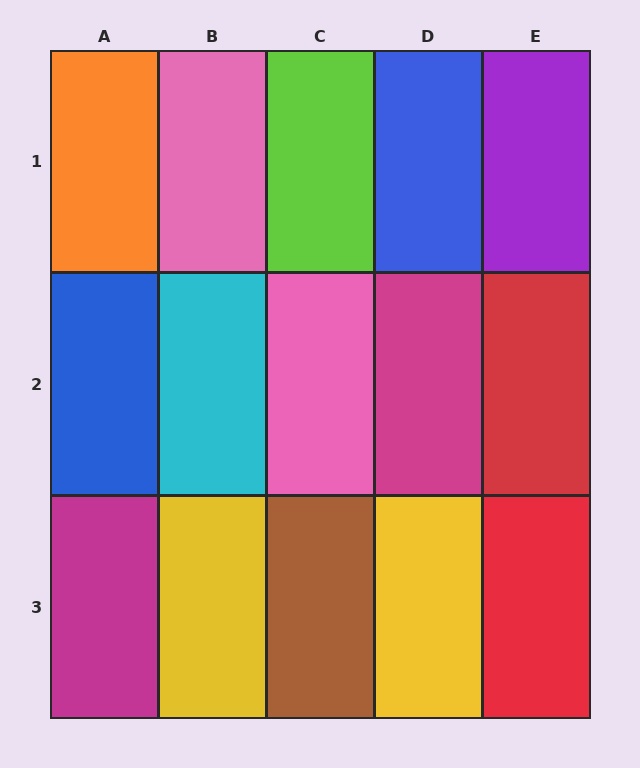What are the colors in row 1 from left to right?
Orange, pink, lime, blue, purple.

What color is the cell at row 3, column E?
Red.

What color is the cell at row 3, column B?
Yellow.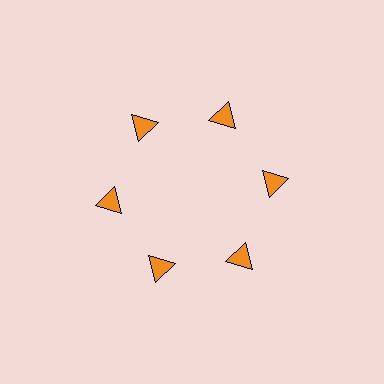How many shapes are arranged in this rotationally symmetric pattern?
There are 6 shapes, arranged in 6 groups of 1.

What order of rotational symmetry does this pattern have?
This pattern has 6-fold rotational symmetry.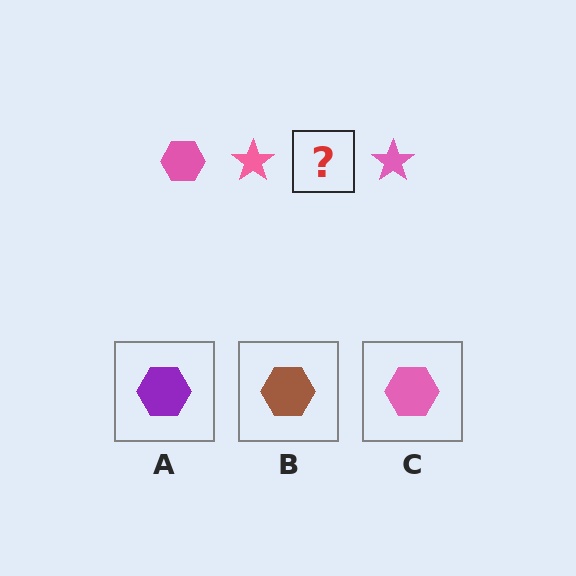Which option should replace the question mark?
Option C.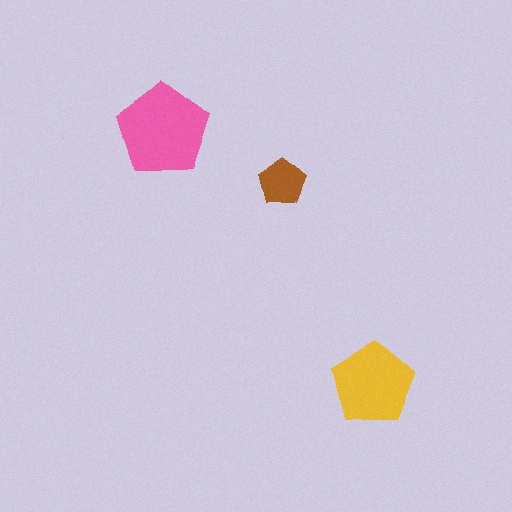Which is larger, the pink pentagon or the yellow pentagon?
The pink one.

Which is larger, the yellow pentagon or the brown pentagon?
The yellow one.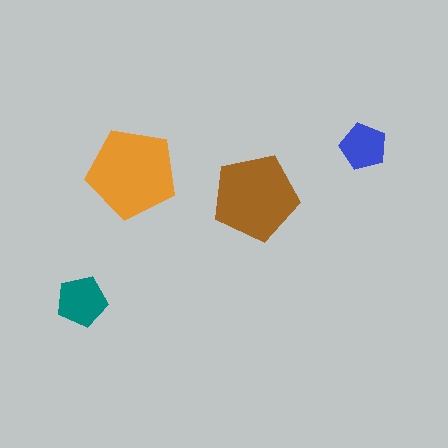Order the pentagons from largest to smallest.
the orange one, the brown one, the teal one, the blue one.